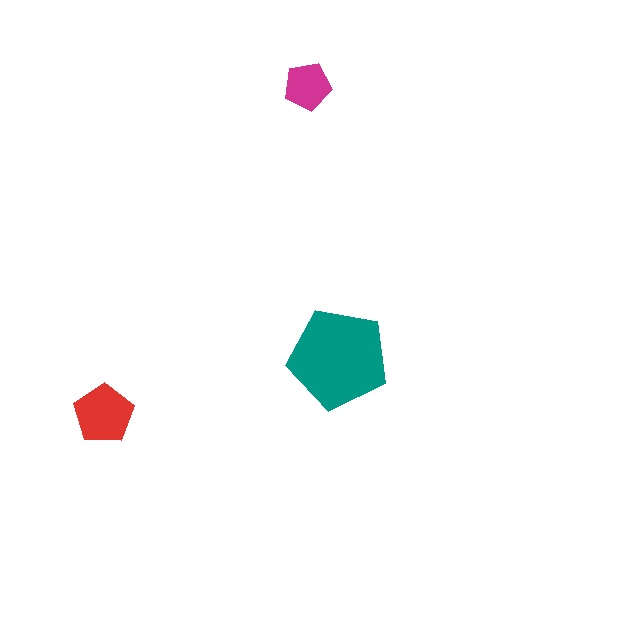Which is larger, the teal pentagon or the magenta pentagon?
The teal one.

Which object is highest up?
The magenta pentagon is topmost.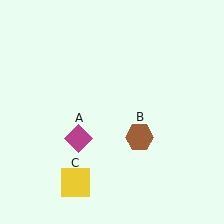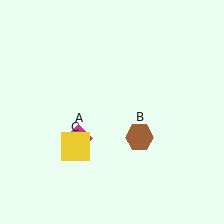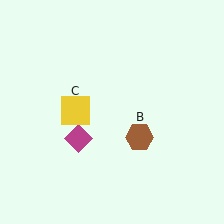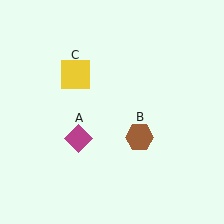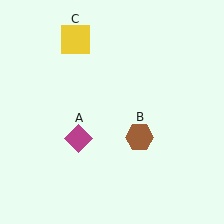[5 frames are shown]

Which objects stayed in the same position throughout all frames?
Magenta diamond (object A) and brown hexagon (object B) remained stationary.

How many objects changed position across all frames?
1 object changed position: yellow square (object C).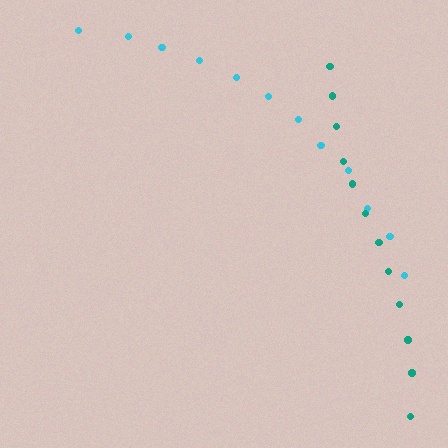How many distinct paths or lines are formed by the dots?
There are 2 distinct paths.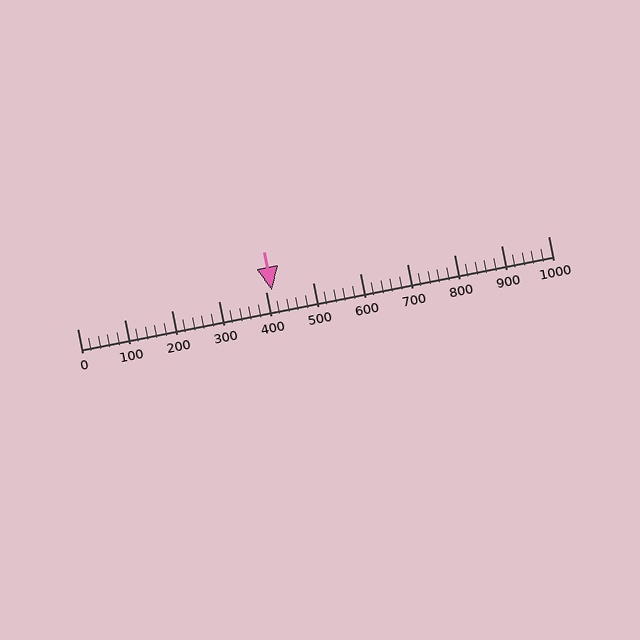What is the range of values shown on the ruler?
The ruler shows values from 0 to 1000.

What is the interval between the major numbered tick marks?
The major tick marks are spaced 100 units apart.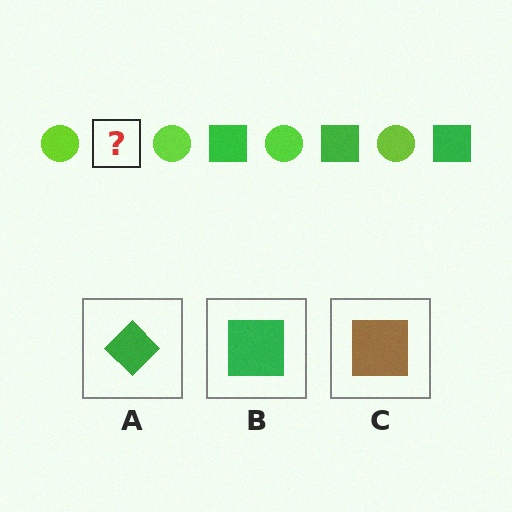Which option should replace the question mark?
Option B.